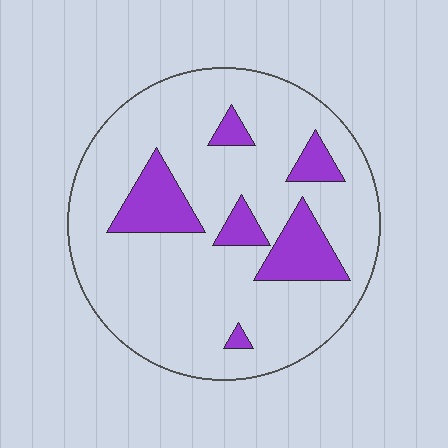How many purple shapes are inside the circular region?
6.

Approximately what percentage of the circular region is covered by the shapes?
Approximately 15%.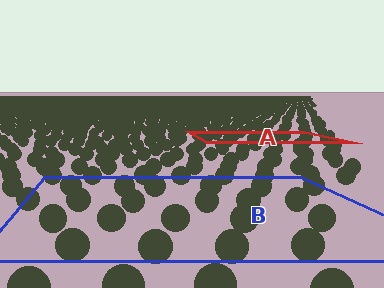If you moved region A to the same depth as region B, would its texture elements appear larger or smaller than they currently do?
They would appear larger. At a closer depth, the same texture elements are projected at a bigger on-screen size.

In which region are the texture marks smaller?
The texture marks are smaller in region A, because it is farther away.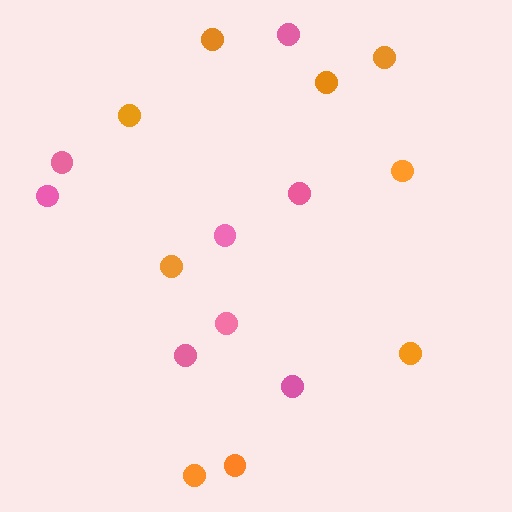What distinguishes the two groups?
There are 2 groups: one group of pink circles (8) and one group of orange circles (9).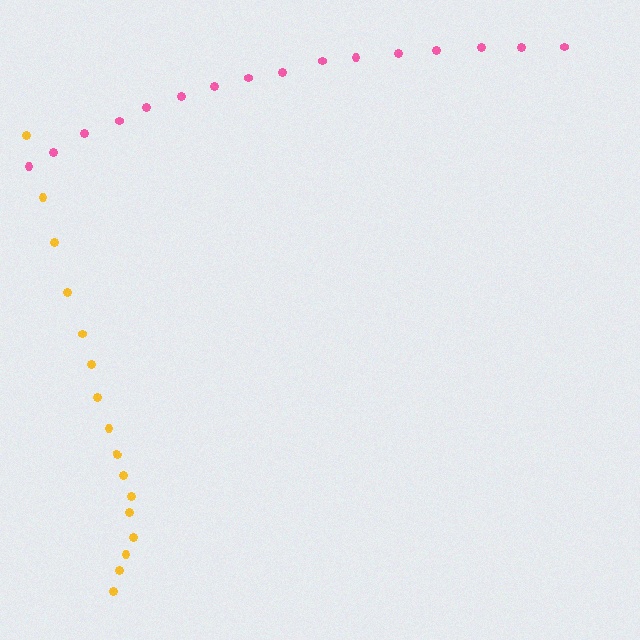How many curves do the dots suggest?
There are 2 distinct paths.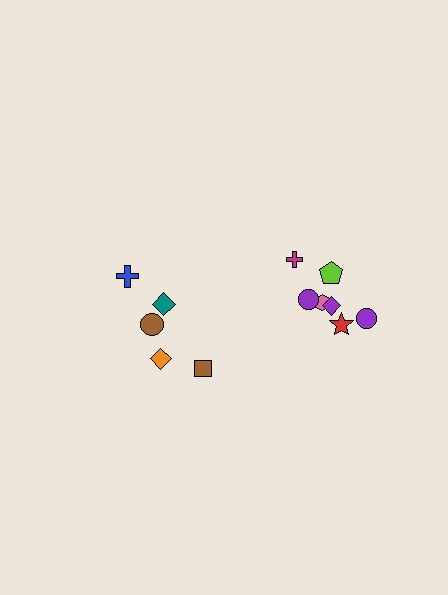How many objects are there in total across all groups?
There are 12 objects.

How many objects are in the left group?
There are 5 objects.